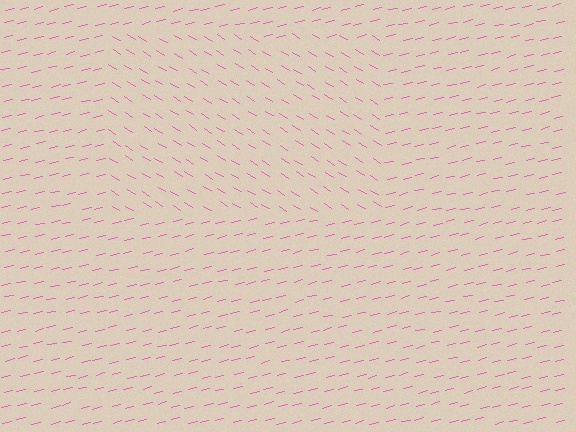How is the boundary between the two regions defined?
The boundary is defined purely by a change in line orientation (approximately 45 degrees difference). All lines are the same color and thickness.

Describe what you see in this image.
The image is filled with small pink line segments. A rectangle region in the image has lines oriented differently from the surrounding lines, creating a visible texture boundary.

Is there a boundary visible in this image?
Yes, there is a texture boundary formed by a change in line orientation.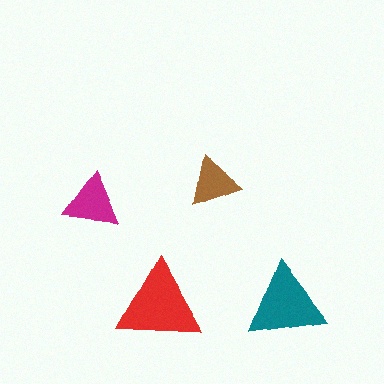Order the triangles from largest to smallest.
the red one, the teal one, the magenta one, the brown one.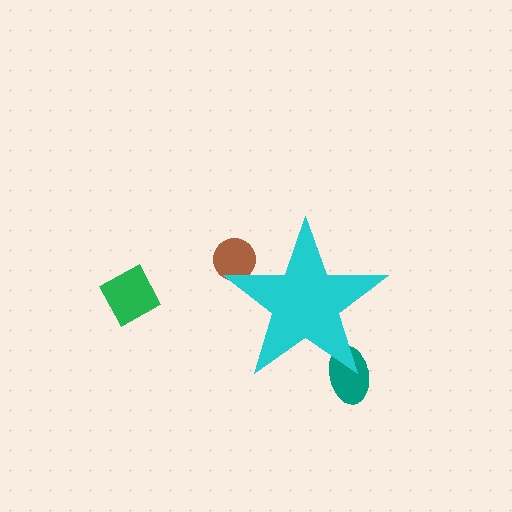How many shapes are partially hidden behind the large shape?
2 shapes are partially hidden.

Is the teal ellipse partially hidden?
Yes, the teal ellipse is partially hidden behind the cyan star.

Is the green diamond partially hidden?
No, the green diamond is fully visible.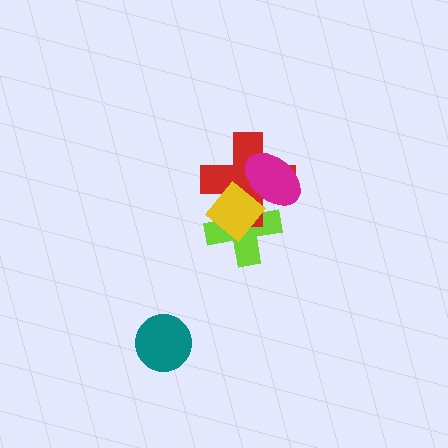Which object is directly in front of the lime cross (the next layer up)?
The red cross is directly in front of the lime cross.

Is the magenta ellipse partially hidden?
Yes, it is partially covered by another shape.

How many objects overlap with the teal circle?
0 objects overlap with the teal circle.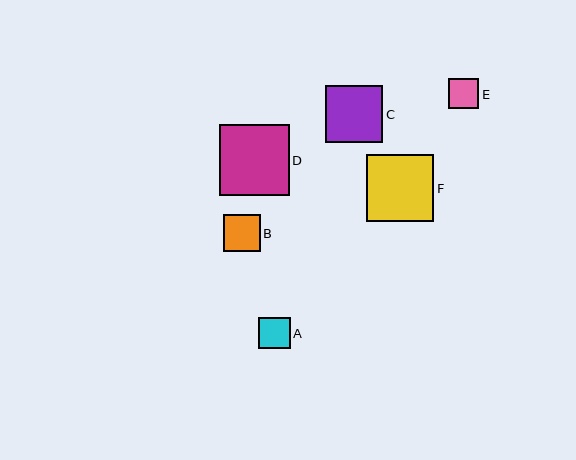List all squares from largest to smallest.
From largest to smallest: D, F, C, B, A, E.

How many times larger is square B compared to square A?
Square B is approximately 1.1 times the size of square A.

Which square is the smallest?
Square E is the smallest with a size of approximately 31 pixels.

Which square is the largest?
Square D is the largest with a size of approximately 70 pixels.